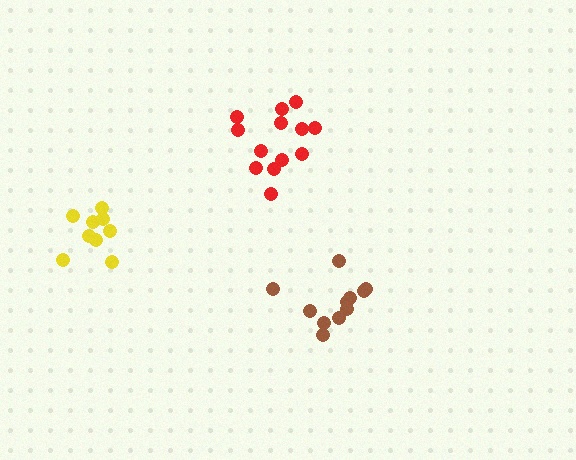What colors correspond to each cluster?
The clusters are colored: red, yellow, brown.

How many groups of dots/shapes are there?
There are 3 groups.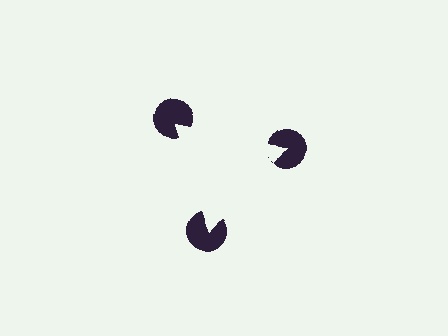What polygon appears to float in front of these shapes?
An illusory triangle — its edges are inferred from the aligned wedge cuts in the pac-man discs, not physically drawn.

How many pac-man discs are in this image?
There are 3 — one at each vertex of the illusory triangle.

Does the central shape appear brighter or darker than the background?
It typically appears slightly brighter than the background, even though no actual brightness change is drawn.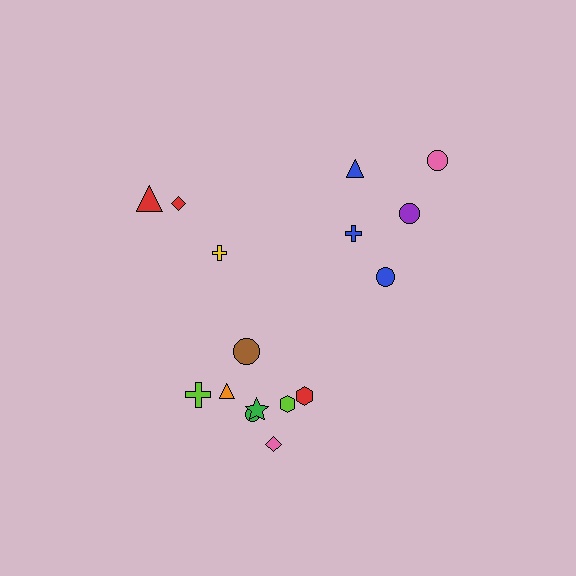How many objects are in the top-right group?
There are 5 objects.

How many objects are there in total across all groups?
There are 16 objects.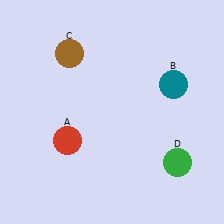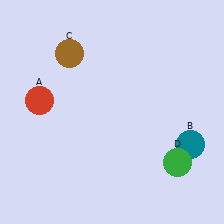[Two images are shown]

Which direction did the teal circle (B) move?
The teal circle (B) moved down.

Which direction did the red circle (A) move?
The red circle (A) moved up.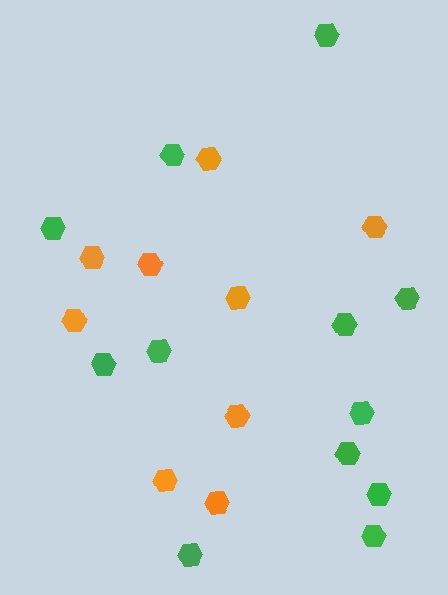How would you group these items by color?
There are 2 groups: one group of green hexagons (12) and one group of orange hexagons (9).